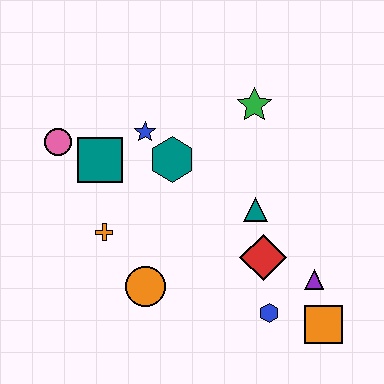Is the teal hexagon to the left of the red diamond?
Yes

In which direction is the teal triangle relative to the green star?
The teal triangle is below the green star.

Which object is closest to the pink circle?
The teal square is closest to the pink circle.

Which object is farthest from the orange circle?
The green star is farthest from the orange circle.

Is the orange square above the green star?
No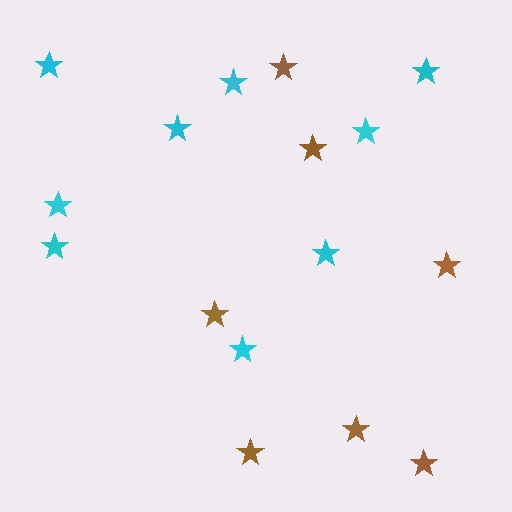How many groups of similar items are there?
There are 2 groups: one group of cyan stars (9) and one group of brown stars (7).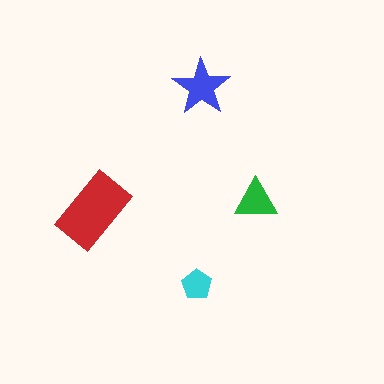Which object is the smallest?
The cyan pentagon.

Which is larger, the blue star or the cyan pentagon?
The blue star.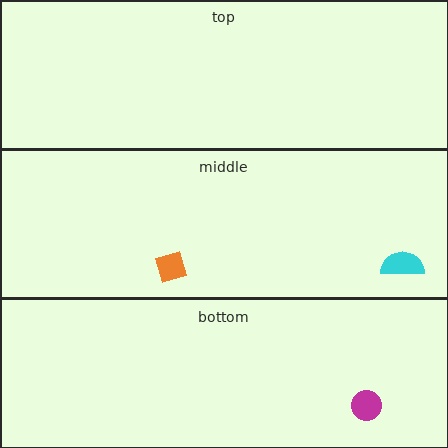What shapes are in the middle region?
The orange diamond, the cyan semicircle.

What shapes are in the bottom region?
The magenta circle.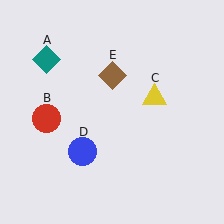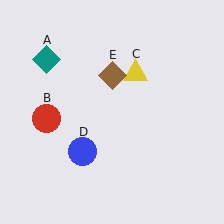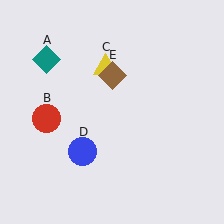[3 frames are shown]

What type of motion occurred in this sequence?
The yellow triangle (object C) rotated counterclockwise around the center of the scene.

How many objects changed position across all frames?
1 object changed position: yellow triangle (object C).